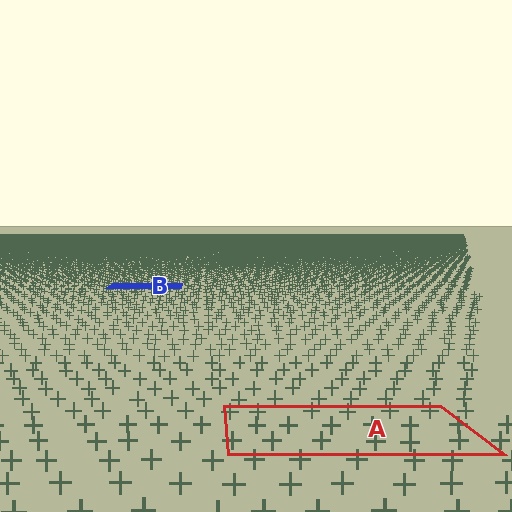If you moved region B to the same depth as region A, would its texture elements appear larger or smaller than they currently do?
They would appear larger. At a closer depth, the same texture elements are projected at a bigger on-screen size.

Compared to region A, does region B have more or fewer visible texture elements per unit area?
Region B has more texture elements per unit area — they are packed more densely because it is farther away.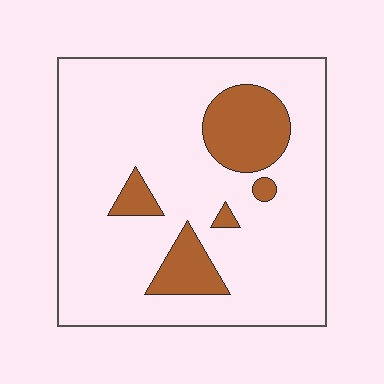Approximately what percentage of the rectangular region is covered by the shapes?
Approximately 15%.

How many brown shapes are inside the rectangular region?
5.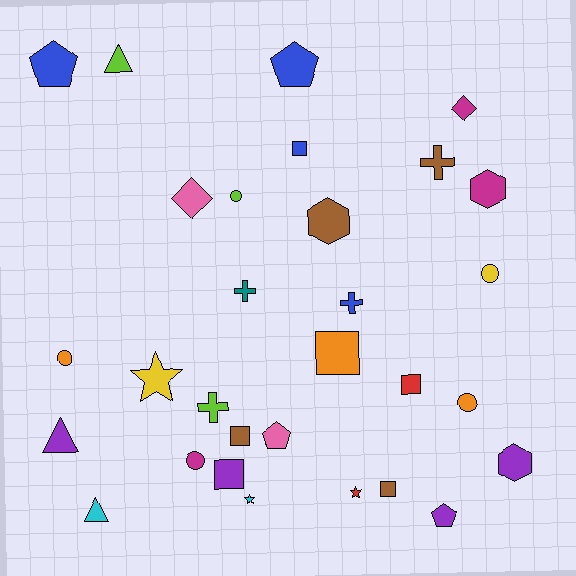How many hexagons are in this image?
There are 3 hexagons.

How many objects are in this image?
There are 30 objects.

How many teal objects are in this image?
There is 1 teal object.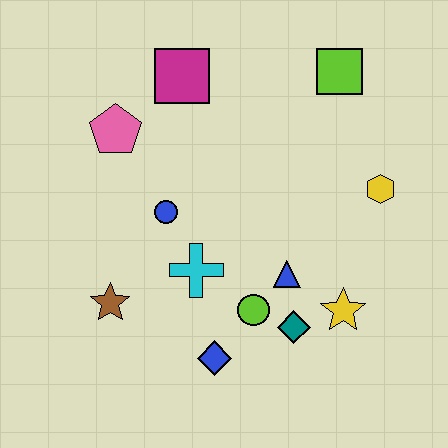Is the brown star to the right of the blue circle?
No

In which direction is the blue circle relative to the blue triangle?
The blue circle is to the left of the blue triangle.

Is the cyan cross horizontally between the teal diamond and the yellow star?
No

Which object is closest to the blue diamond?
The lime circle is closest to the blue diamond.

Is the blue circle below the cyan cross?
No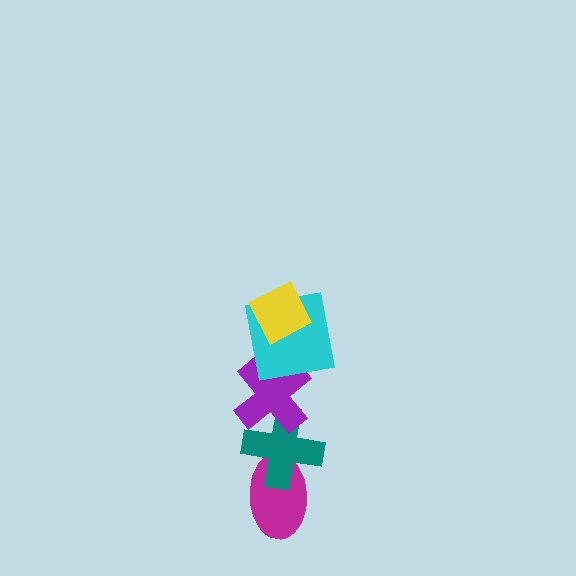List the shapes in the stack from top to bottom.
From top to bottom: the yellow diamond, the cyan square, the purple cross, the teal cross, the magenta ellipse.